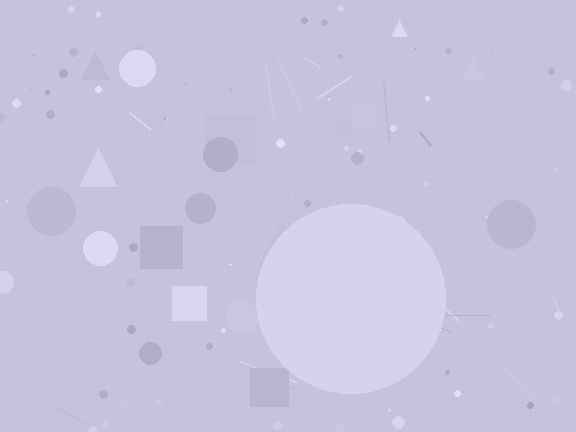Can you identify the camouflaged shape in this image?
The camouflaged shape is a circle.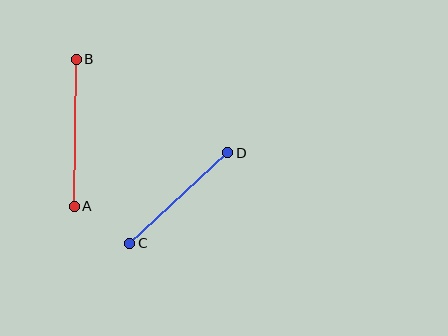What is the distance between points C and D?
The distance is approximately 133 pixels.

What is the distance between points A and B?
The distance is approximately 147 pixels.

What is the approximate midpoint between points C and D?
The midpoint is at approximately (179, 198) pixels.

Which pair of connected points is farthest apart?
Points A and B are farthest apart.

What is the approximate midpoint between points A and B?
The midpoint is at approximately (75, 133) pixels.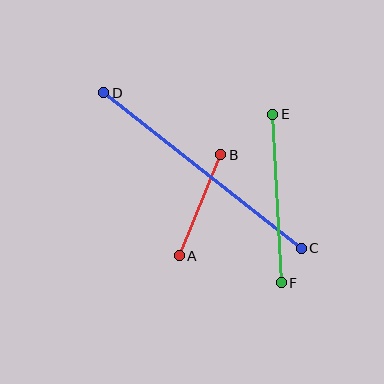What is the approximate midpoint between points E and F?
The midpoint is at approximately (277, 199) pixels.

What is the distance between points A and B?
The distance is approximately 109 pixels.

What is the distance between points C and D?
The distance is approximately 251 pixels.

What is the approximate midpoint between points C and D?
The midpoint is at approximately (203, 170) pixels.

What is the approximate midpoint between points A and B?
The midpoint is at approximately (200, 205) pixels.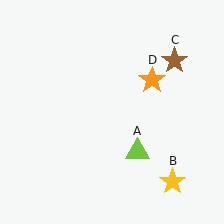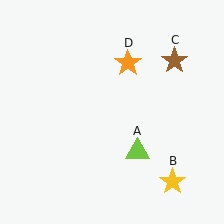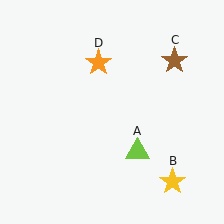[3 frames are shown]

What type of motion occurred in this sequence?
The orange star (object D) rotated counterclockwise around the center of the scene.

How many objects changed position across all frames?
1 object changed position: orange star (object D).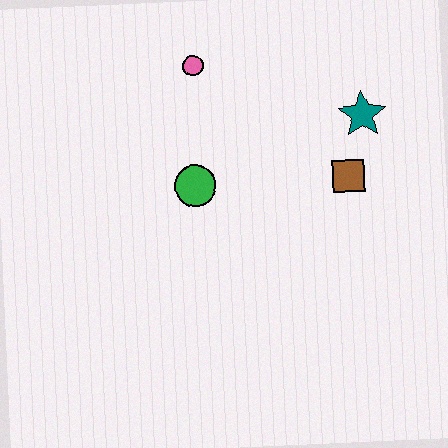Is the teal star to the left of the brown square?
No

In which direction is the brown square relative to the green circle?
The brown square is to the right of the green circle.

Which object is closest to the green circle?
The pink circle is closest to the green circle.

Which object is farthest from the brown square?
The pink circle is farthest from the brown square.